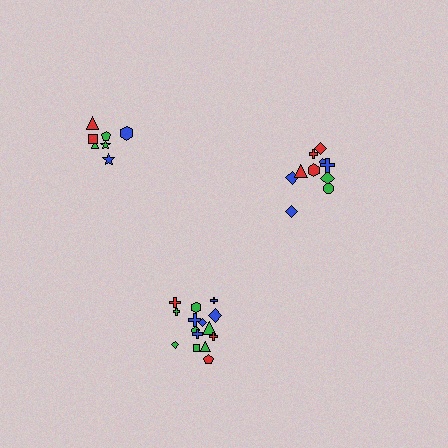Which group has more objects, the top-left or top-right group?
The top-right group.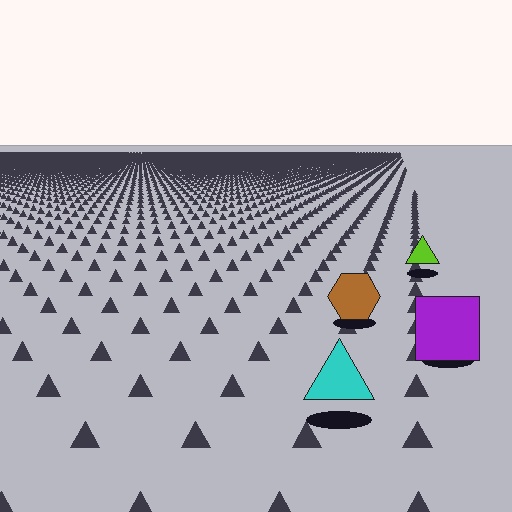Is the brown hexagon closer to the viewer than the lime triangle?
Yes. The brown hexagon is closer — you can tell from the texture gradient: the ground texture is coarser near it.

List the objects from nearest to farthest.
From nearest to farthest: the cyan triangle, the purple square, the brown hexagon, the lime triangle.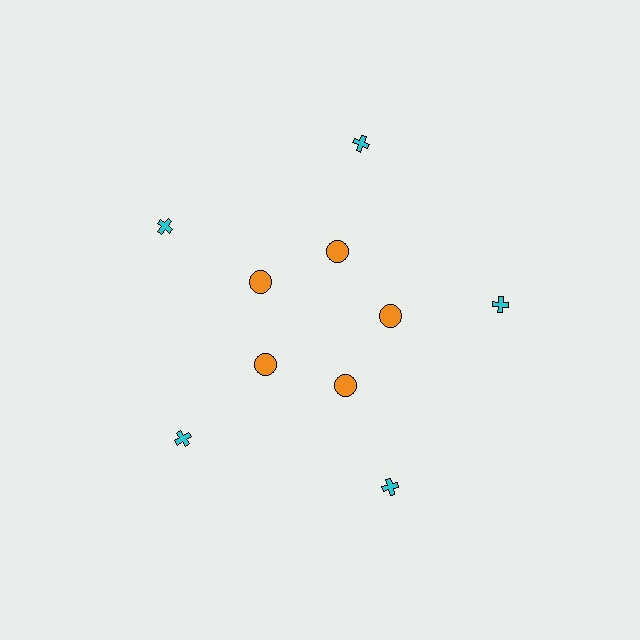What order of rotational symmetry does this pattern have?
This pattern has 5-fold rotational symmetry.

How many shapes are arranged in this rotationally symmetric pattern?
There are 10 shapes, arranged in 5 groups of 2.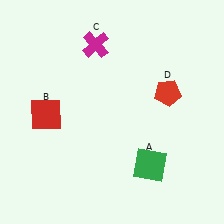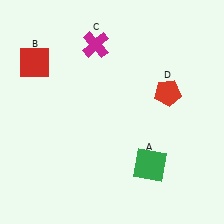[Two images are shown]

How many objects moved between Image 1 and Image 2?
1 object moved between the two images.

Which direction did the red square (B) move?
The red square (B) moved up.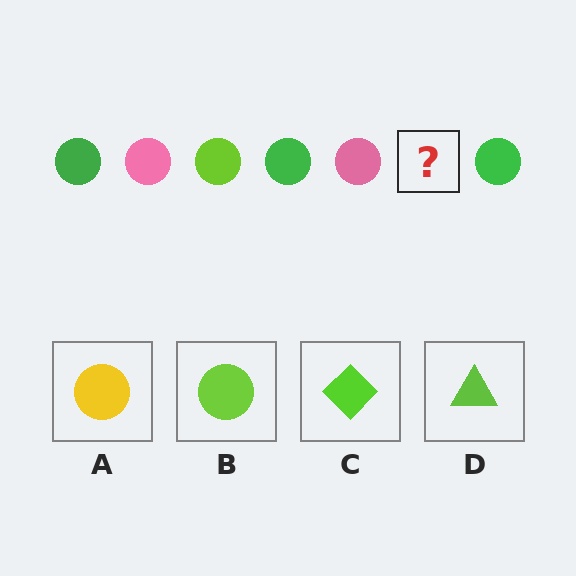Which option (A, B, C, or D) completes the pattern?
B.